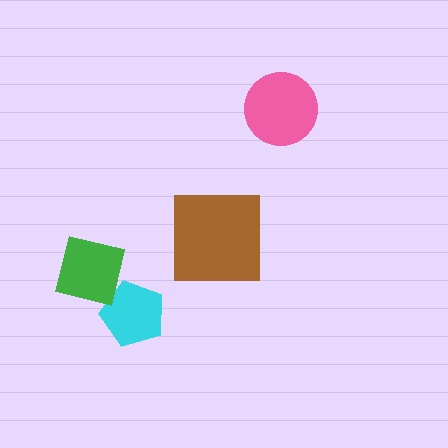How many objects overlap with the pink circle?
0 objects overlap with the pink circle.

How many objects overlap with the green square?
1 object overlaps with the green square.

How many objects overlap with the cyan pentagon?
1 object overlaps with the cyan pentagon.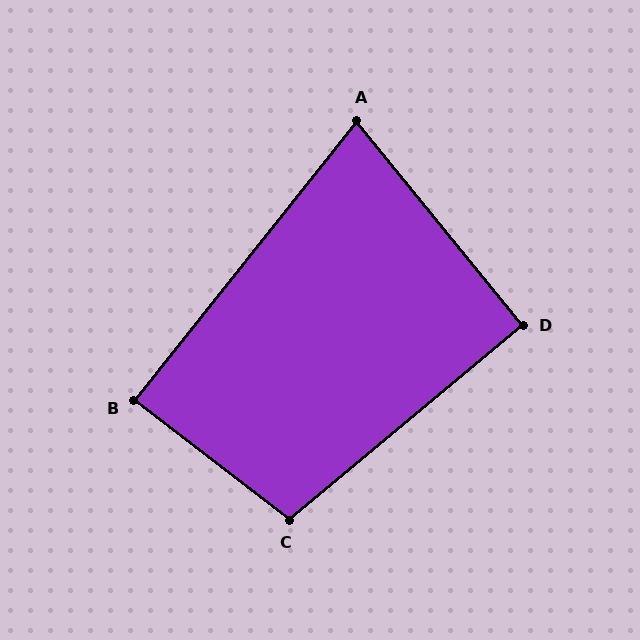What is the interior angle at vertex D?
Approximately 91 degrees (approximately right).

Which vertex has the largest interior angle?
C, at approximately 102 degrees.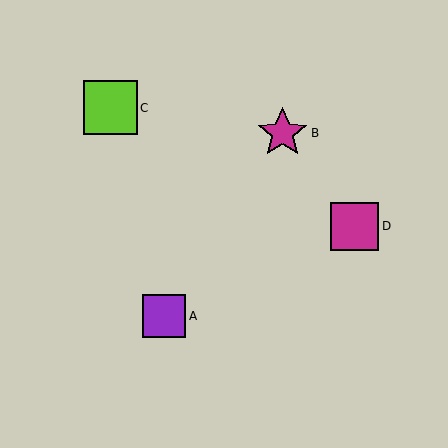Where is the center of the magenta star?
The center of the magenta star is at (283, 133).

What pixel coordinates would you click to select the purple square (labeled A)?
Click at (164, 316) to select the purple square A.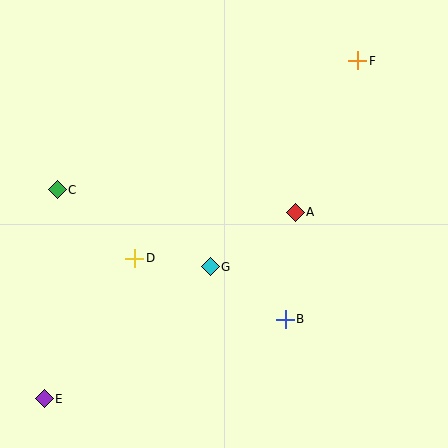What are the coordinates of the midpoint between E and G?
The midpoint between E and G is at (127, 333).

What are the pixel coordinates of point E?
Point E is at (44, 399).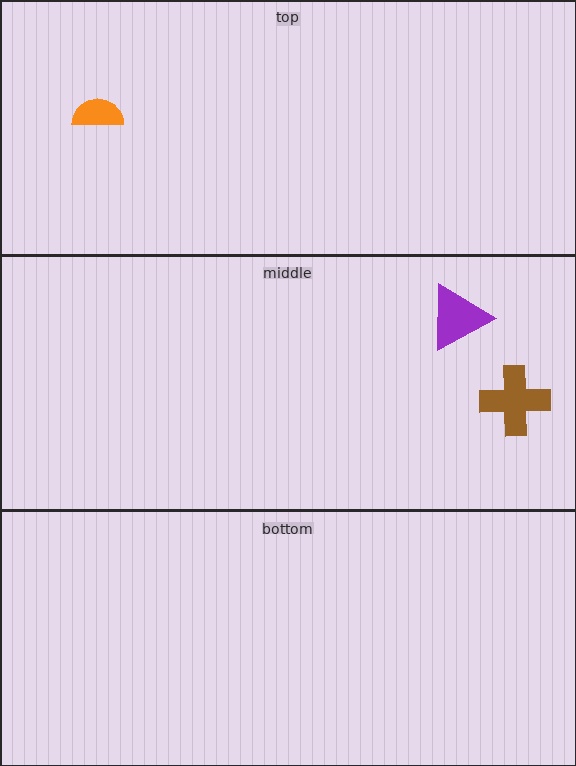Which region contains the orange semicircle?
The top region.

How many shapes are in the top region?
1.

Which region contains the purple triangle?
The middle region.